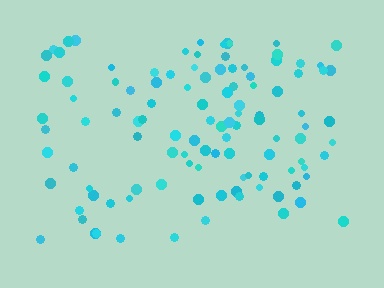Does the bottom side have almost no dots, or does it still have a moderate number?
Still a moderate number, just noticeably fewer than the top.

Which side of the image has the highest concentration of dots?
The top.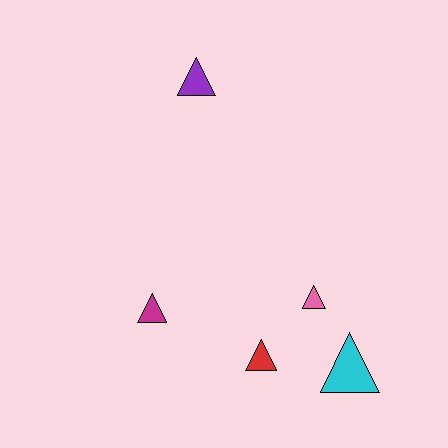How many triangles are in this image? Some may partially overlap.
There are 5 triangles.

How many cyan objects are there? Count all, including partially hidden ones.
There is 1 cyan object.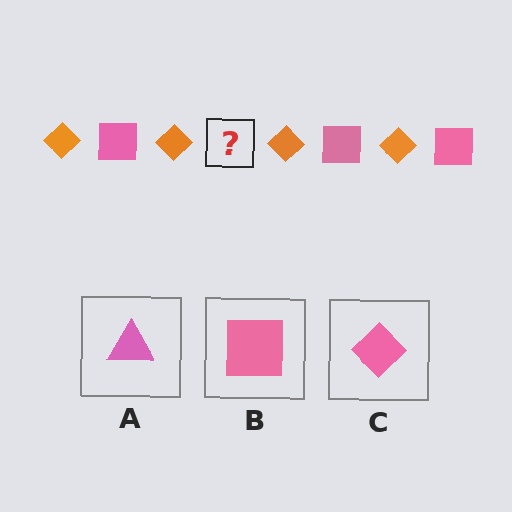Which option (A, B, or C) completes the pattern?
B.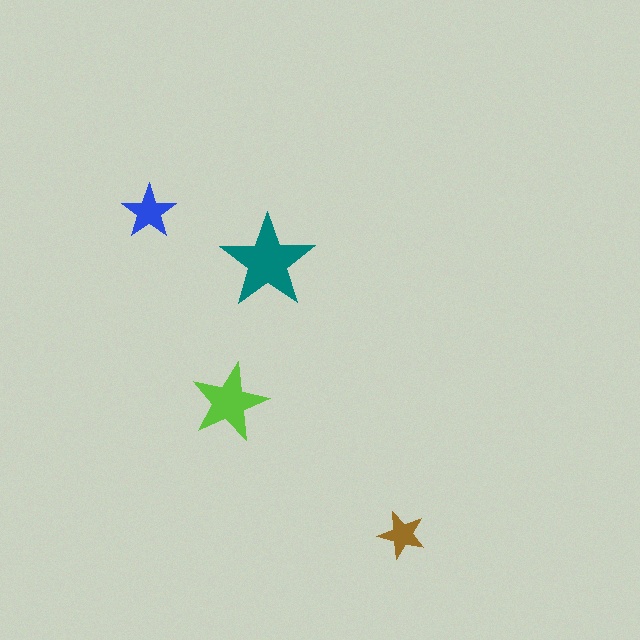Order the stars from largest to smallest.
the teal one, the lime one, the blue one, the brown one.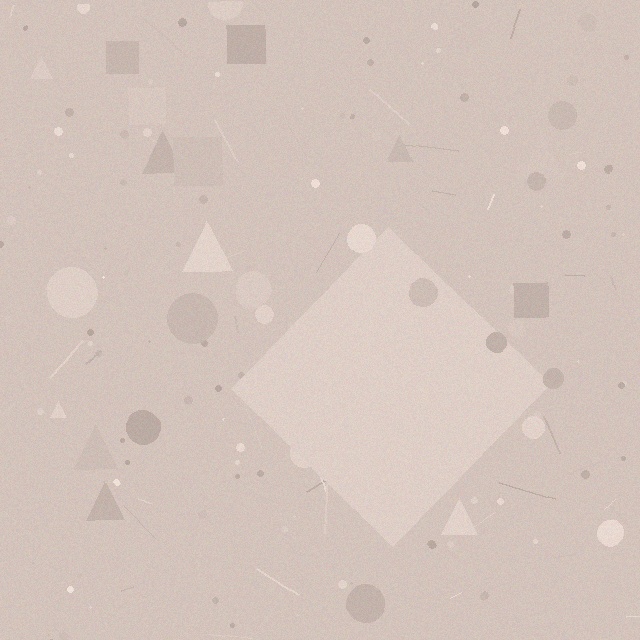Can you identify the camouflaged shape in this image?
The camouflaged shape is a diamond.